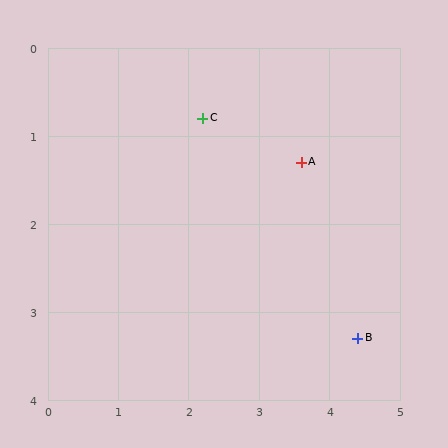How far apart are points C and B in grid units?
Points C and B are about 3.3 grid units apart.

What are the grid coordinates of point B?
Point B is at approximately (4.4, 3.3).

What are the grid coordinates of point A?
Point A is at approximately (3.6, 1.3).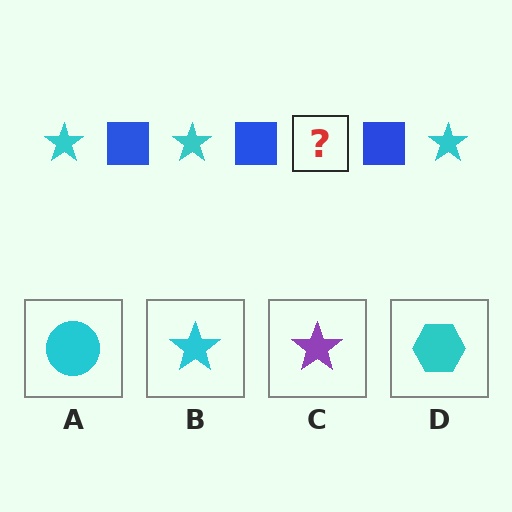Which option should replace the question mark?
Option B.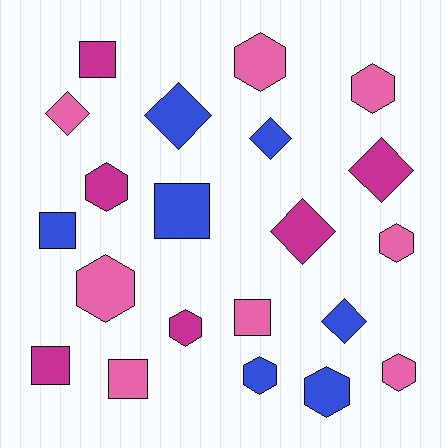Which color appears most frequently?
Pink, with 8 objects.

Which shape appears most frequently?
Hexagon, with 9 objects.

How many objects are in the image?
There are 21 objects.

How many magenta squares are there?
There are 2 magenta squares.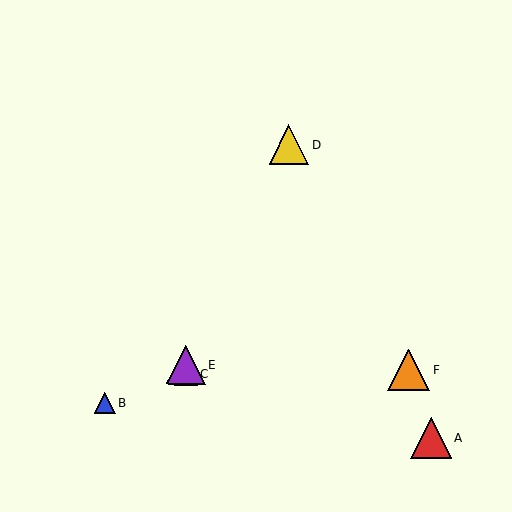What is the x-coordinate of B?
Object B is at x≈105.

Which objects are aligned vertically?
Objects C, E are aligned vertically.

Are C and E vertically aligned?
Yes, both are at x≈186.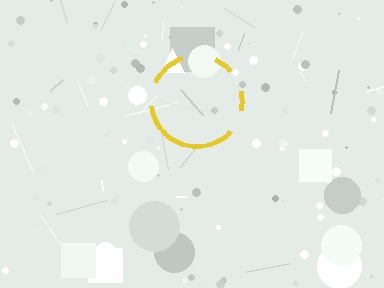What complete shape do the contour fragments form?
The contour fragments form a circle.